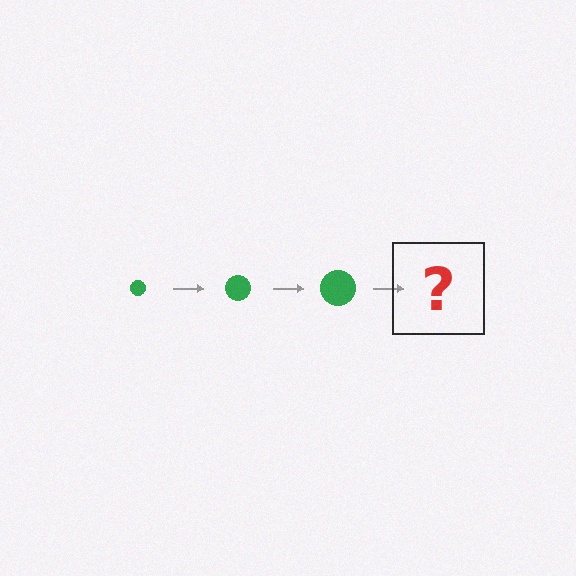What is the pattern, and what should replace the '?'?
The pattern is that the circle gets progressively larger each step. The '?' should be a green circle, larger than the previous one.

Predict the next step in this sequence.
The next step is a green circle, larger than the previous one.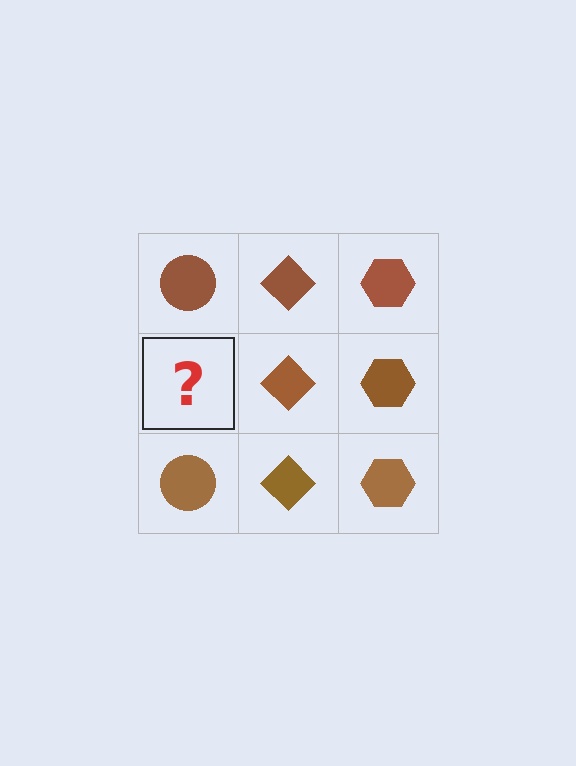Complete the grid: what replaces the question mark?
The question mark should be replaced with a brown circle.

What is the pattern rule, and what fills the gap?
The rule is that each column has a consistent shape. The gap should be filled with a brown circle.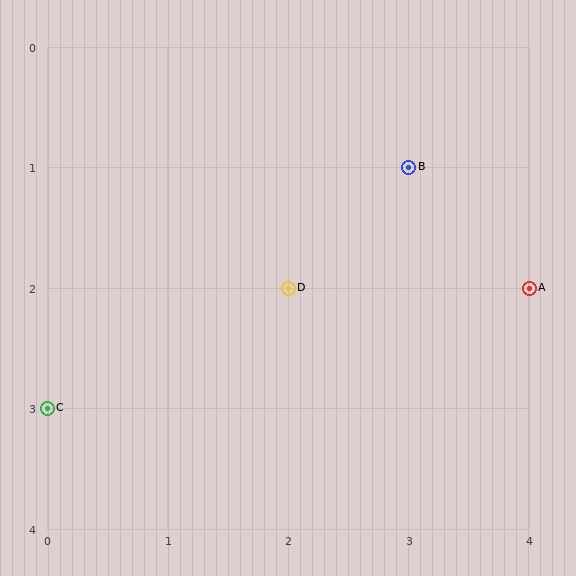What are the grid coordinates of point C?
Point C is at grid coordinates (0, 3).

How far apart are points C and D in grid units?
Points C and D are 2 columns and 1 row apart (about 2.2 grid units diagonally).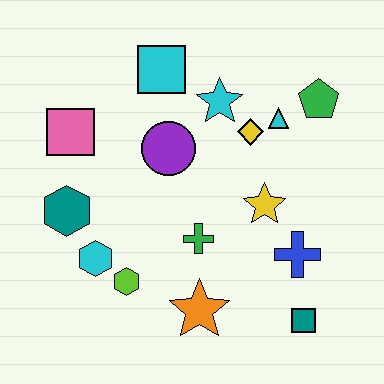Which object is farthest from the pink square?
The teal square is farthest from the pink square.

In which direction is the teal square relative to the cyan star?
The teal square is below the cyan star.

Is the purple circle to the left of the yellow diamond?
Yes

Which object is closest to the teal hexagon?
The cyan hexagon is closest to the teal hexagon.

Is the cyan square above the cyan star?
Yes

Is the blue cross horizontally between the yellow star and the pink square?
No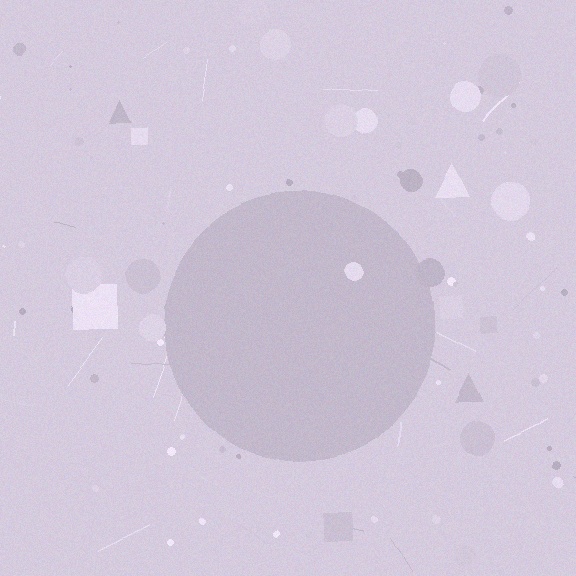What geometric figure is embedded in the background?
A circle is embedded in the background.